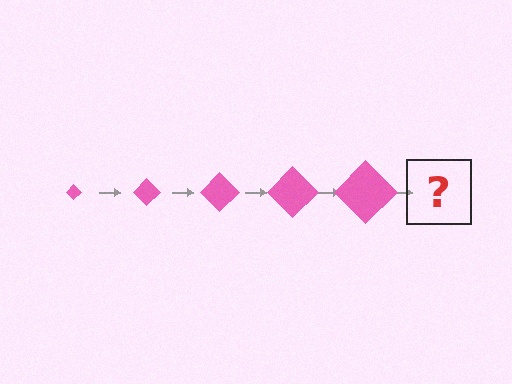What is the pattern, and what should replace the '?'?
The pattern is that the diamond gets progressively larger each step. The '?' should be a pink diamond, larger than the previous one.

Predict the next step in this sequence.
The next step is a pink diamond, larger than the previous one.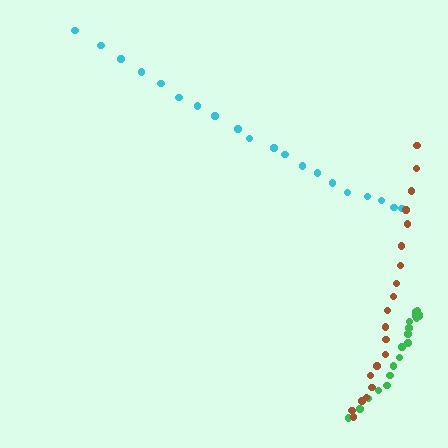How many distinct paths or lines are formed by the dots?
There are 3 distinct paths.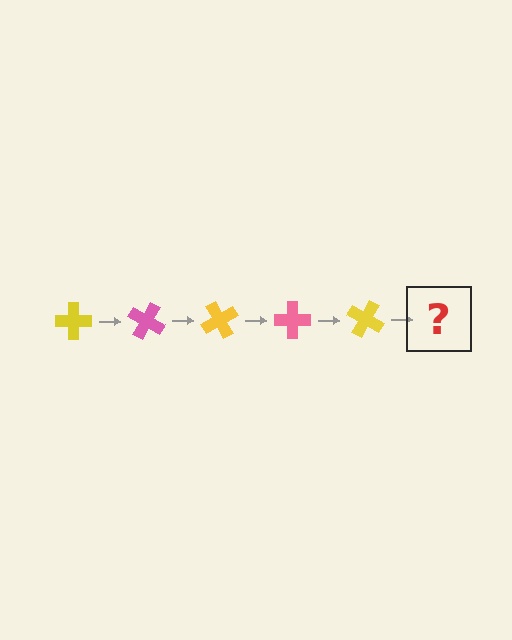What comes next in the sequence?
The next element should be a pink cross, rotated 150 degrees from the start.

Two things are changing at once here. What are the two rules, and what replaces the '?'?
The two rules are that it rotates 30 degrees each step and the color cycles through yellow and pink. The '?' should be a pink cross, rotated 150 degrees from the start.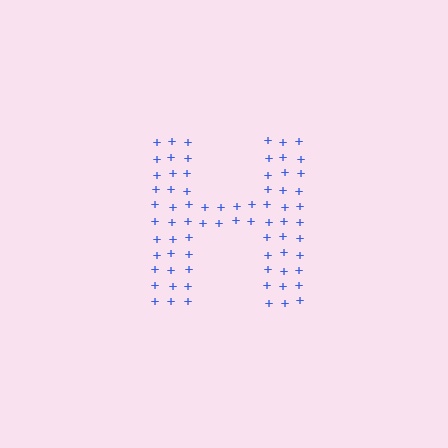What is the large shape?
The large shape is the letter H.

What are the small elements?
The small elements are plus signs.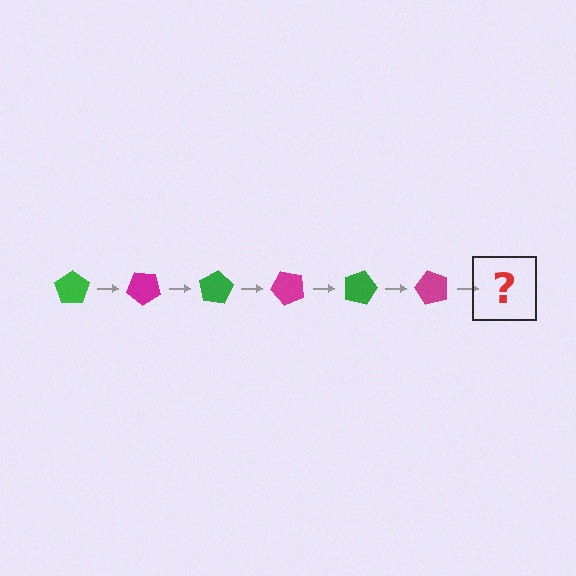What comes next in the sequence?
The next element should be a green pentagon, rotated 240 degrees from the start.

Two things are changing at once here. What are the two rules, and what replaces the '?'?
The two rules are that it rotates 40 degrees each step and the color cycles through green and magenta. The '?' should be a green pentagon, rotated 240 degrees from the start.